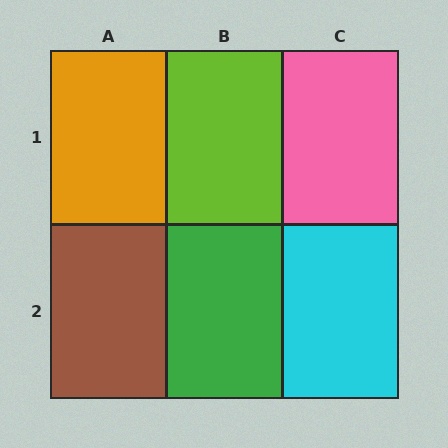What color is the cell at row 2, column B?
Green.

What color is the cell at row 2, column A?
Brown.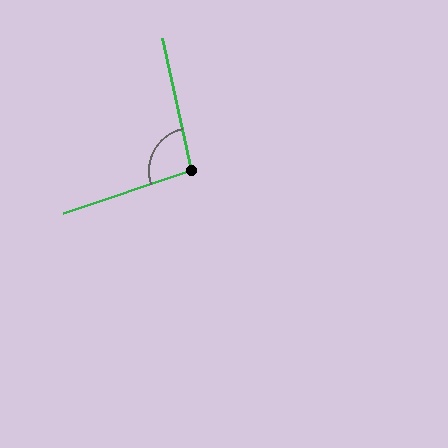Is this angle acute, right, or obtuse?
It is obtuse.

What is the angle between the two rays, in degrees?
Approximately 96 degrees.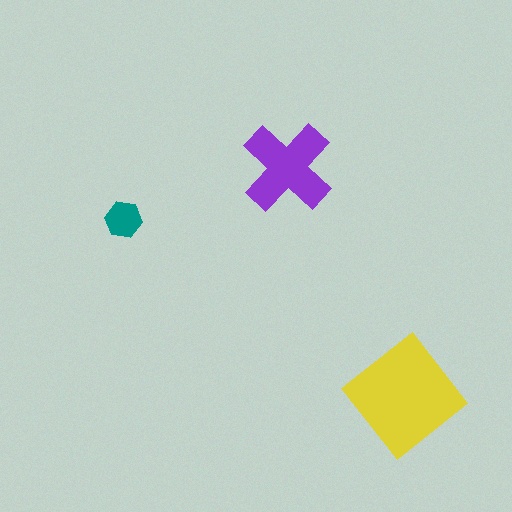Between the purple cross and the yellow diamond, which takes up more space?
The yellow diamond.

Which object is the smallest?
The teal hexagon.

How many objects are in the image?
There are 3 objects in the image.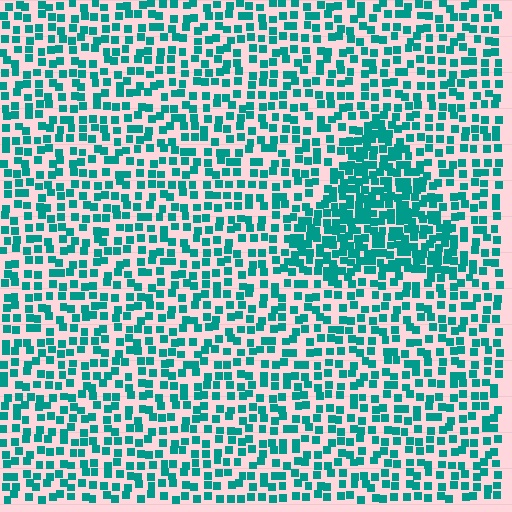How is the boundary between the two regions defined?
The boundary is defined by a change in element density (approximately 1.9x ratio). All elements are the same color, size, and shape.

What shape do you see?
I see a triangle.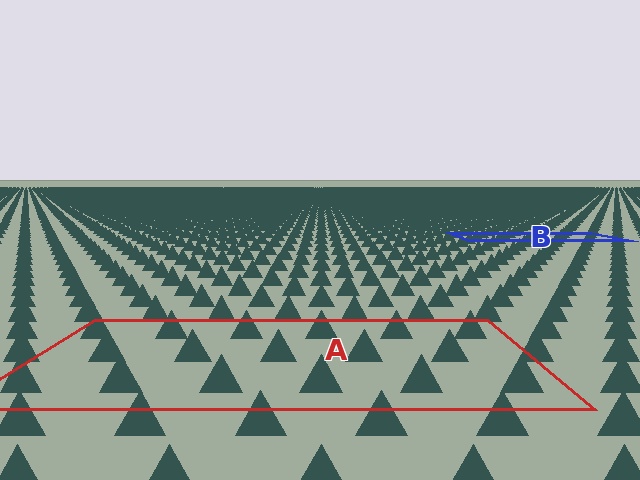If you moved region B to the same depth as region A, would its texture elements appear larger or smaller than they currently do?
They would appear larger. At a closer depth, the same texture elements are projected at a bigger on-screen size.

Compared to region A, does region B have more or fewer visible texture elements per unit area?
Region B has more texture elements per unit area — they are packed more densely because it is farther away.